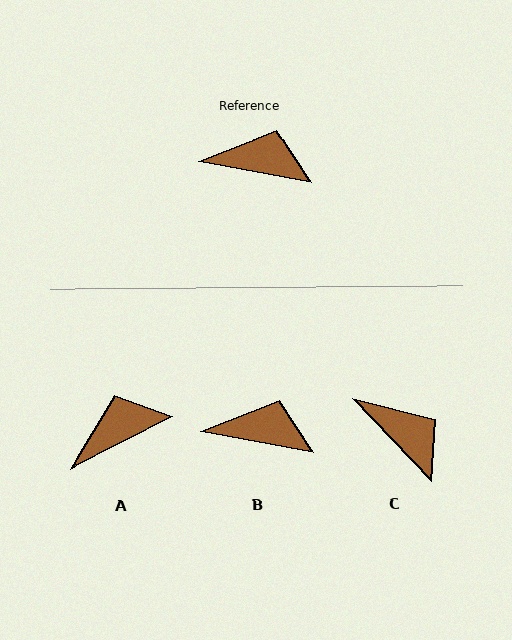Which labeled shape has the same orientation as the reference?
B.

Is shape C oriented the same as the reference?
No, it is off by about 36 degrees.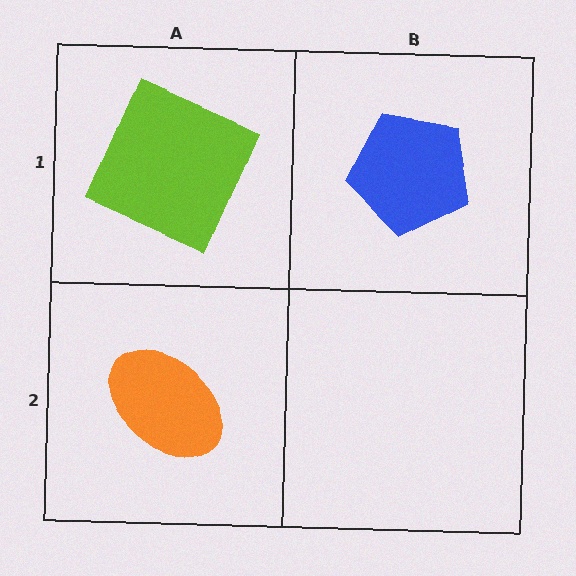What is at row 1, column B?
A blue pentagon.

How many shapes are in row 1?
2 shapes.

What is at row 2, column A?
An orange ellipse.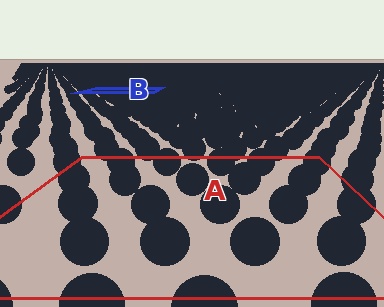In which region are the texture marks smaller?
The texture marks are smaller in region B, because it is farther away.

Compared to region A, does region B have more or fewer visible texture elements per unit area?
Region B has more texture elements per unit area — they are packed more densely because it is farther away.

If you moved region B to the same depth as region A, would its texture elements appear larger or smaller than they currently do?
They would appear larger. At a closer depth, the same texture elements are projected at a bigger on-screen size.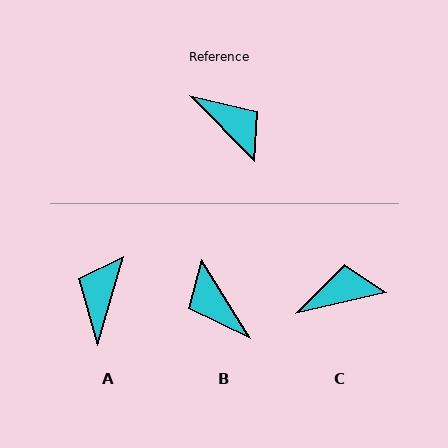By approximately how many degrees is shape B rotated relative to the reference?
Approximately 168 degrees counter-clockwise.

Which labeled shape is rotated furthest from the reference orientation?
B, about 168 degrees away.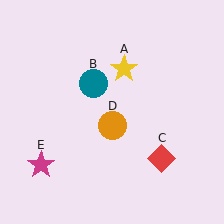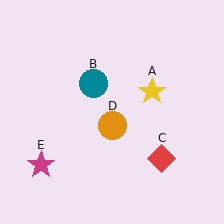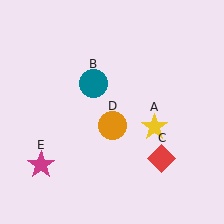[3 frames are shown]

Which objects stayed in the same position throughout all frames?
Teal circle (object B) and red diamond (object C) and orange circle (object D) and magenta star (object E) remained stationary.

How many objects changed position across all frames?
1 object changed position: yellow star (object A).